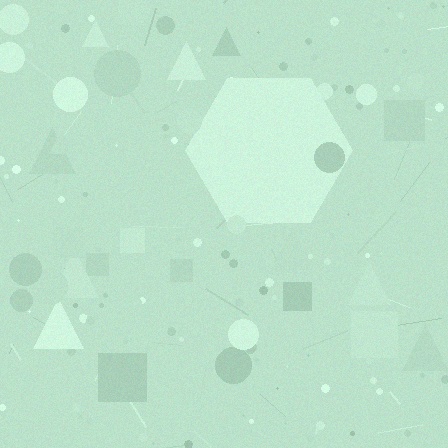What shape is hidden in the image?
A hexagon is hidden in the image.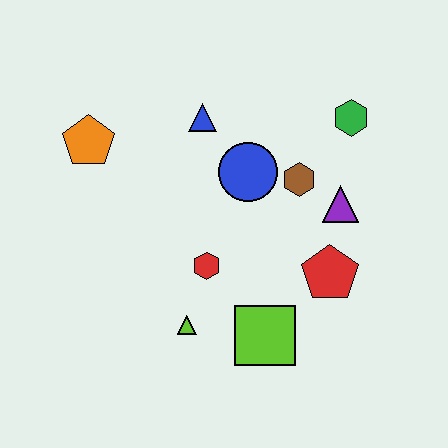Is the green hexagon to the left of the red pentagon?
No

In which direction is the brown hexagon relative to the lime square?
The brown hexagon is above the lime square.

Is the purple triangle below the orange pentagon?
Yes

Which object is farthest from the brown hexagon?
The orange pentagon is farthest from the brown hexagon.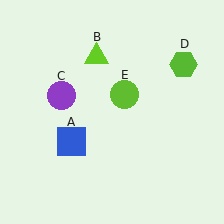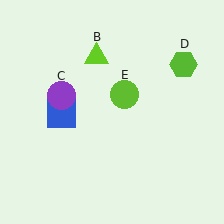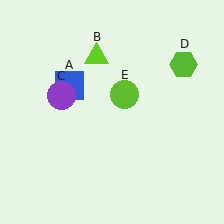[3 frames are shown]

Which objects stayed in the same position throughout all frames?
Lime triangle (object B) and purple circle (object C) and lime hexagon (object D) and lime circle (object E) remained stationary.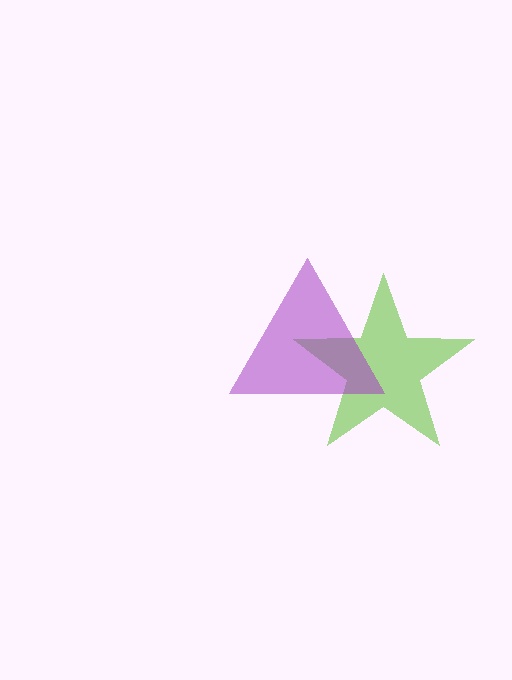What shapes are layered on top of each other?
The layered shapes are: a lime star, a purple triangle.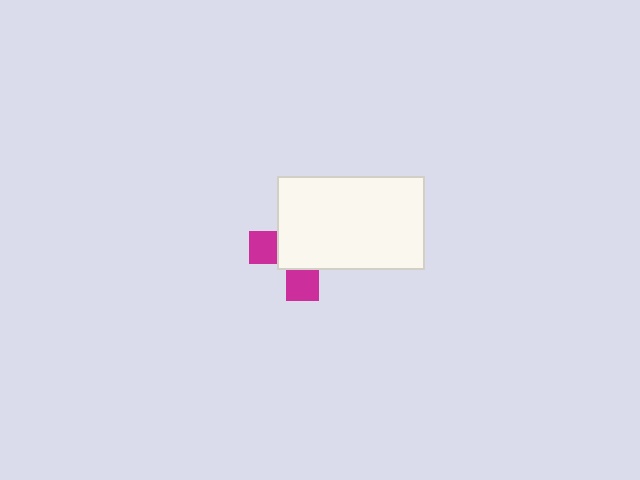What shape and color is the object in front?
The object in front is a white rectangle.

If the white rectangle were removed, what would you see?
You would see the complete magenta cross.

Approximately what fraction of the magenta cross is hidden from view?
Roughly 67% of the magenta cross is hidden behind the white rectangle.